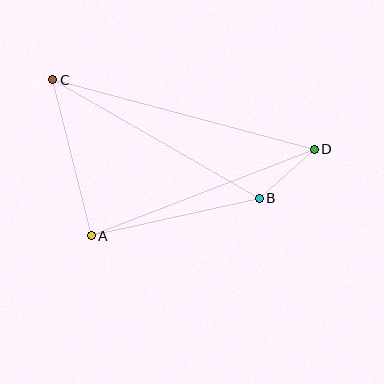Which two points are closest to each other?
Points B and D are closest to each other.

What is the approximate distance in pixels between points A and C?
The distance between A and C is approximately 161 pixels.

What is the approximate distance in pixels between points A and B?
The distance between A and B is approximately 172 pixels.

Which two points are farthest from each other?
Points C and D are farthest from each other.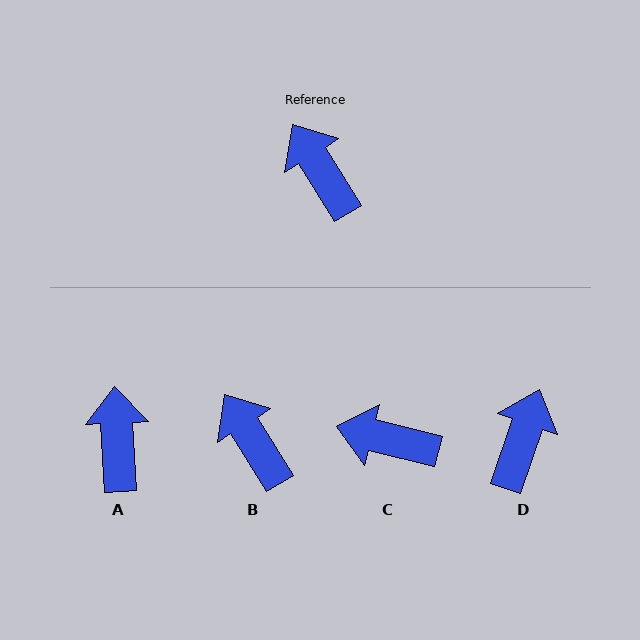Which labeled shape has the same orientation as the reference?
B.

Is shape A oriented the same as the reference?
No, it is off by about 29 degrees.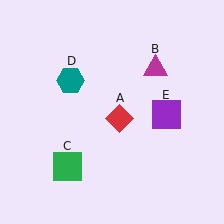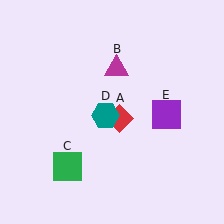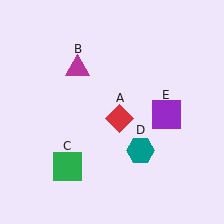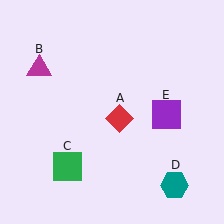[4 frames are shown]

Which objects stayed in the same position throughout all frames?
Red diamond (object A) and green square (object C) and purple square (object E) remained stationary.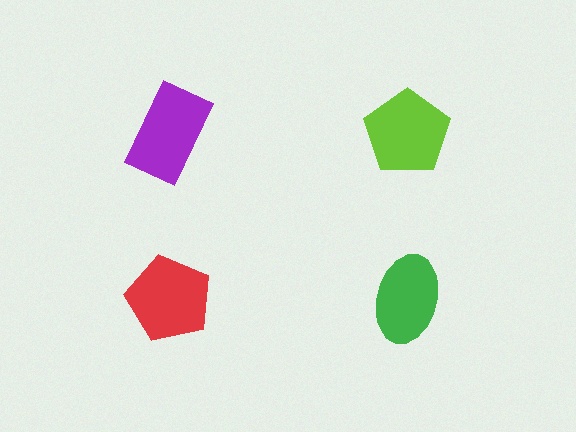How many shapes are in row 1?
2 shapes.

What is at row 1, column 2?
A lime pentagon.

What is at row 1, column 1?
A purple rectangle.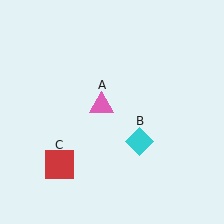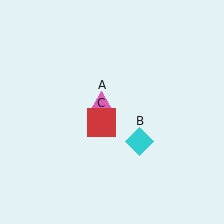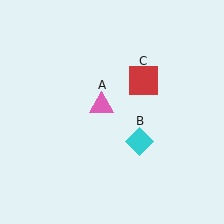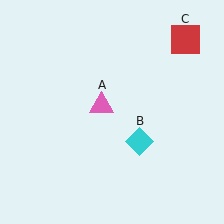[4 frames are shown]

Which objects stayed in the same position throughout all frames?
Pink triangle (object A) and cyan diamond (object B) remained stationary.